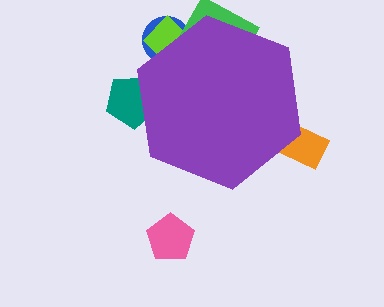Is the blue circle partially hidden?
Yes, the blue circle is partially hidden behind the purple hexagon.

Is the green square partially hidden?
Yes, the green square is partially hidden behind the purple hexagon.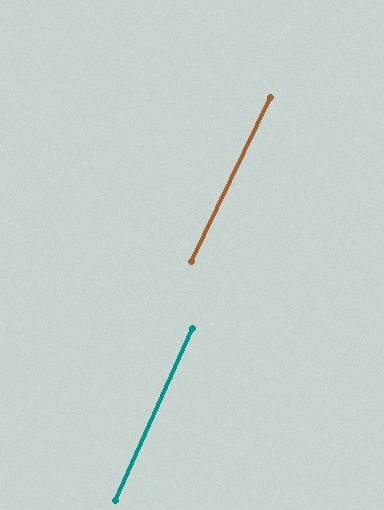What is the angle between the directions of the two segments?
Approximately 2 degrees.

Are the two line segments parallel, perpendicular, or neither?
Parallel — their directions differ by only 1.7°.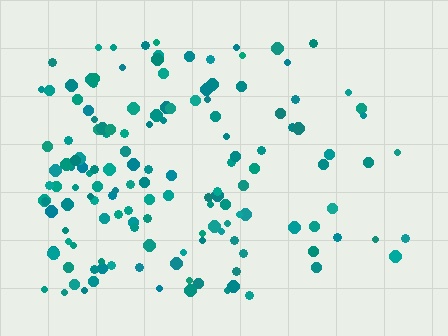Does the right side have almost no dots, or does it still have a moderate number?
Still a moderate number, just noticeably fewer than the left.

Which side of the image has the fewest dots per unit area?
The right.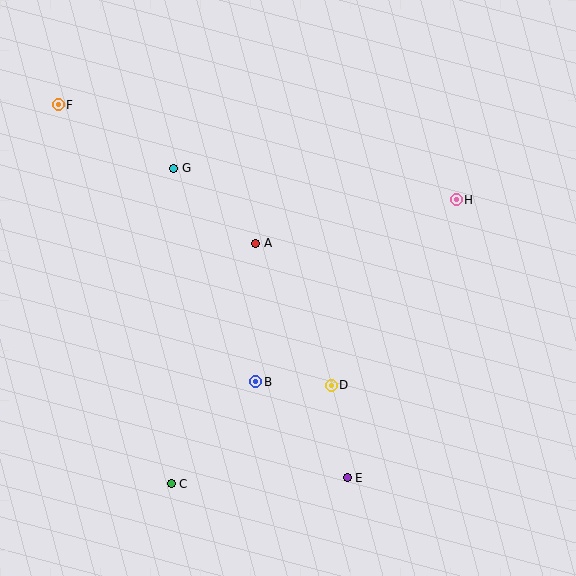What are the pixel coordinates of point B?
Point B is at (256, 382).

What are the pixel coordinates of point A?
Point A is at (256, 243).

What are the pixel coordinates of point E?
Point E is at (347, 478).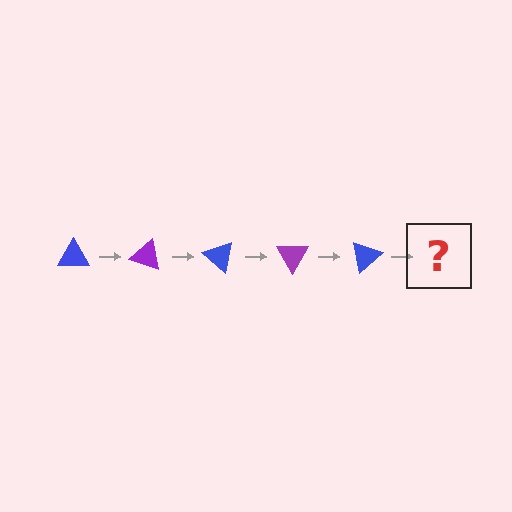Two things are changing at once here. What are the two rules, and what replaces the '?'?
The two rules are that it rotates 20 degrees each step and the color cycles through blue and purple. The '?' should be a purple triangle, rotated 100 degrees from the start.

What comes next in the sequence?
The next element should be a purple triangle, rotated 100 degrees from the start.